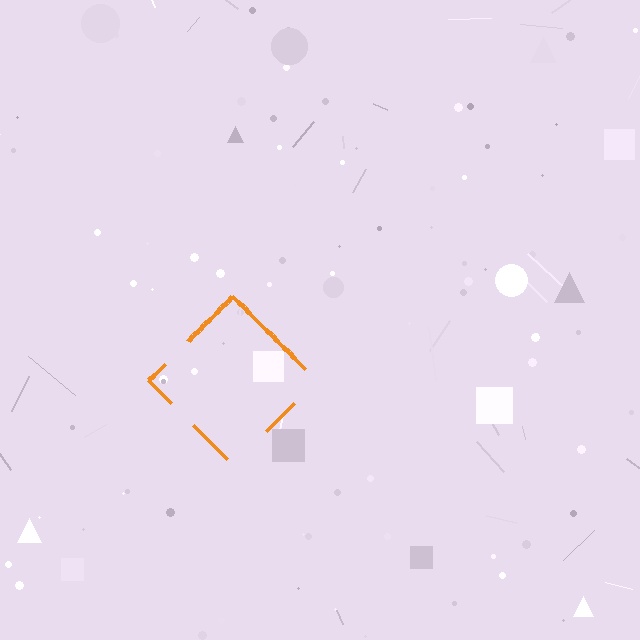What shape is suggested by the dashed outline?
The dashed outline suggests a diamond.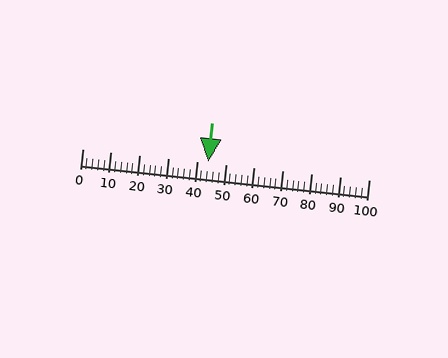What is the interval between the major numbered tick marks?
The major tick marks are spaced 10 units apart.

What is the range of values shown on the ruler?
The ruler shows values from 0 to 100.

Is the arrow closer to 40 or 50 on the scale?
The arrow is closer to 40.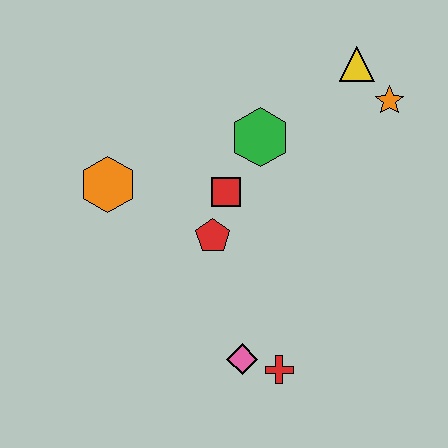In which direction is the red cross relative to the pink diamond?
The red cross is to the right of the pink diamond.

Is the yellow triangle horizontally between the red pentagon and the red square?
No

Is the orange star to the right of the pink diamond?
Yes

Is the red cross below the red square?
Yes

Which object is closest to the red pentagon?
The red square is closest to the red pentagon.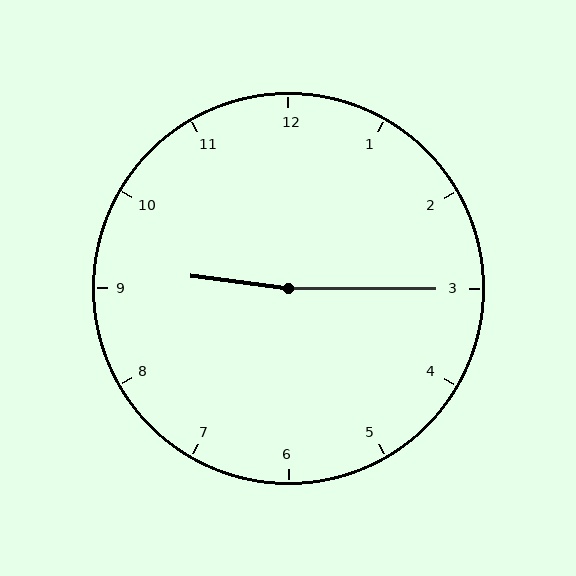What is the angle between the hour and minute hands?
Approximately 172 degrees.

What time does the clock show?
9:15.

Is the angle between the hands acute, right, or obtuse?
It is obtuse.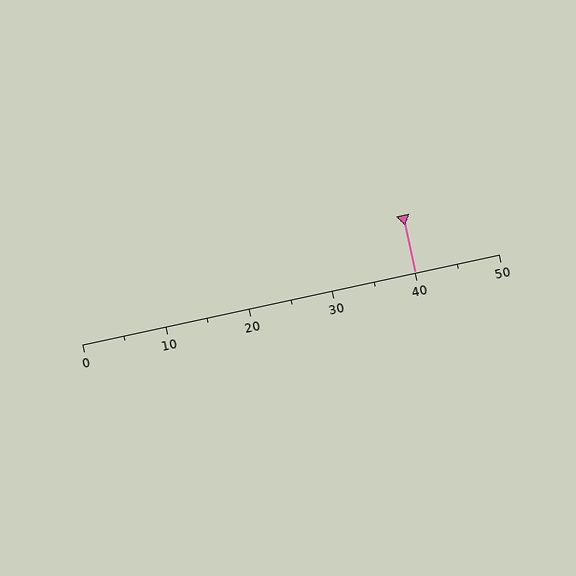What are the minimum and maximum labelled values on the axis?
The axis runs from 0 to 50.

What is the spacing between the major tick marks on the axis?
The major ticks are spaced 10 apart.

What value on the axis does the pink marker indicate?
The marker indicates approximately 40.